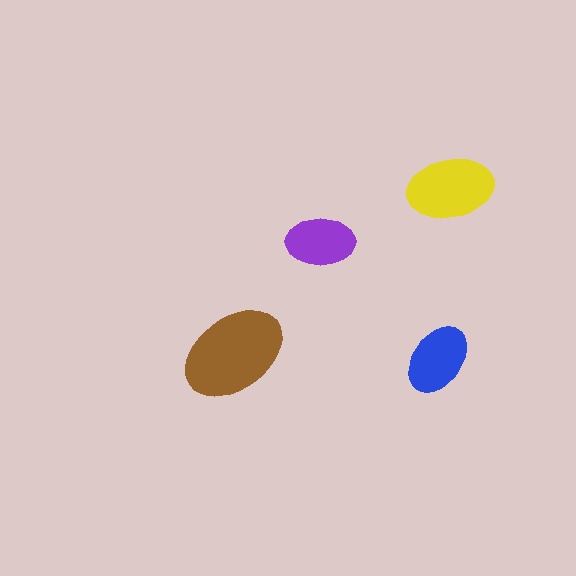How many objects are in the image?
There are 4 objects in the image.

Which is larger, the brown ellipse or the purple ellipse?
The brown one.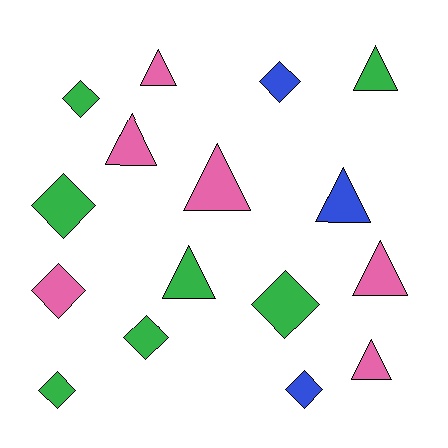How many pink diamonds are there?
There is 1 pink diamond.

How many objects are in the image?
There are 16 objects.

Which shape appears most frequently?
Triangle, with 8 objects.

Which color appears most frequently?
Green, with 7 objects.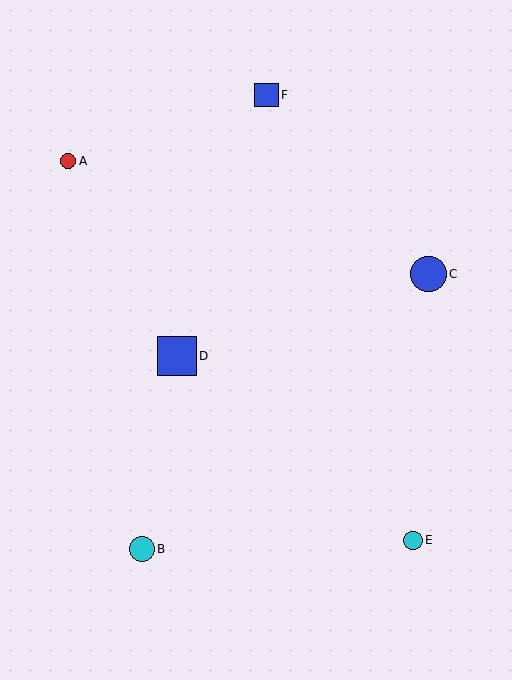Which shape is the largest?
The blue square (labeled D) is the largest.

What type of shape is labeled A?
Shape A is a red circle.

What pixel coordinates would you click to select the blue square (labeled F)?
Click at (266, 95) to select the blue square F.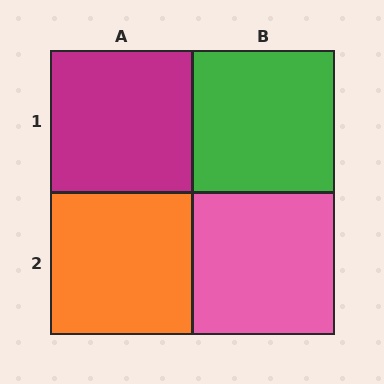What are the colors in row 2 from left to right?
Orange, pink.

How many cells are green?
1 cell is green.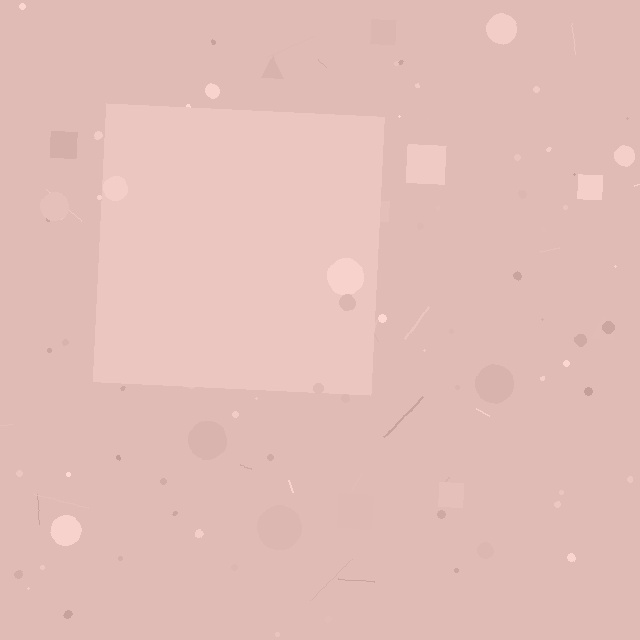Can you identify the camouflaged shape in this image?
The camouflaged shape is a square.